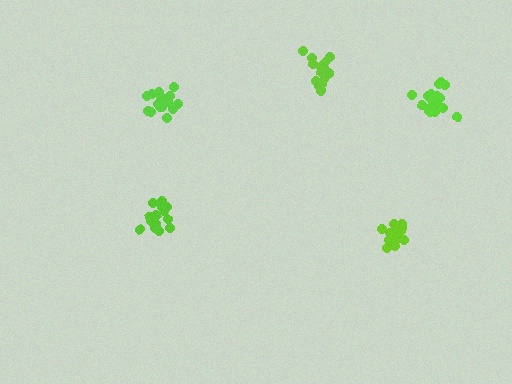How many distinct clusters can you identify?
There are 5 distinct clusters.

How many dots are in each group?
Group 1: 15 dots, Group 2: 17 dots, Group 3: 20 dots, Group 4: 17 dots, Group 5: 15 dots (84 total).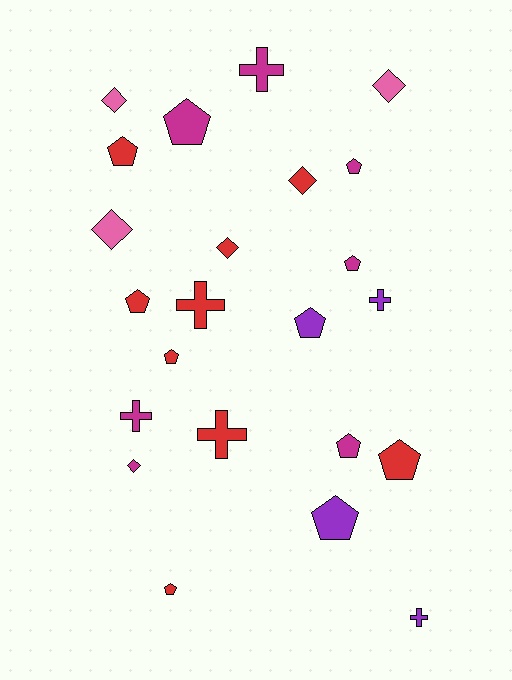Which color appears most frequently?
Red, with 9 objects.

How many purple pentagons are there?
There are 2 purple pentagons.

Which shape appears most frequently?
Pentagon, with 11 objects.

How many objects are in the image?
There are 23 objects.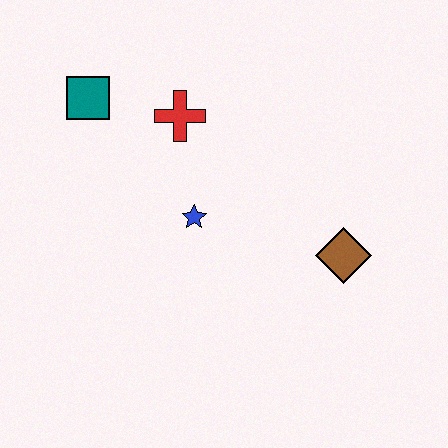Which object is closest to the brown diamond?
The blue star is closest to the brown diamond.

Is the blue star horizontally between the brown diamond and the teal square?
Yes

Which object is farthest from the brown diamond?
The teal square is farthest from the brown diamond.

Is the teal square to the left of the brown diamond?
Yes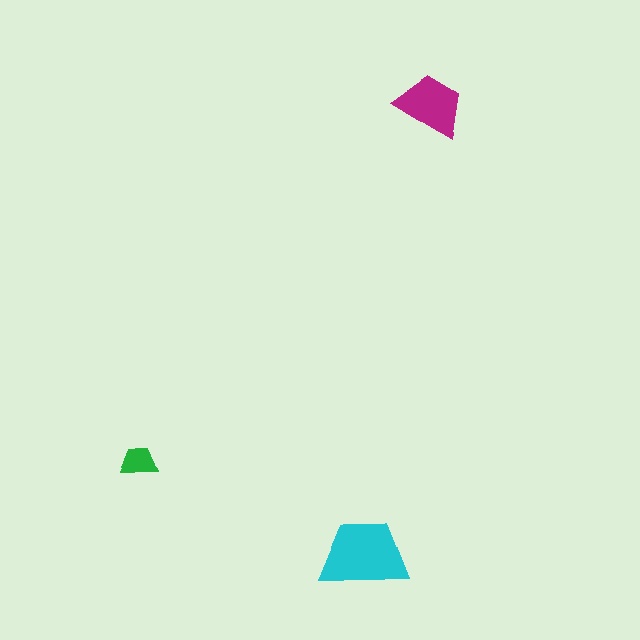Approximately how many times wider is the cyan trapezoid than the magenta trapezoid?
About 1.5 times wider.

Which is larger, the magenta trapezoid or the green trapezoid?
The magenta one.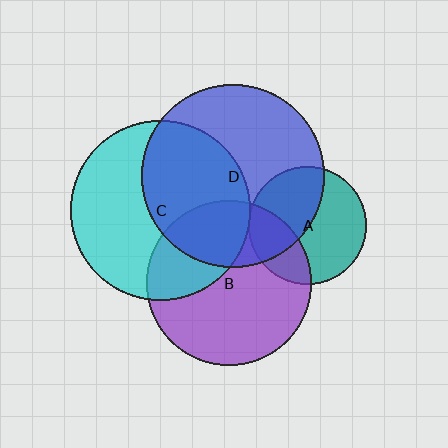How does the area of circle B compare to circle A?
Approximately 1.9 times.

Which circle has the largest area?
Circle D (blue).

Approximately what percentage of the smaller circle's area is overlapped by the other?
Approximately 35%.